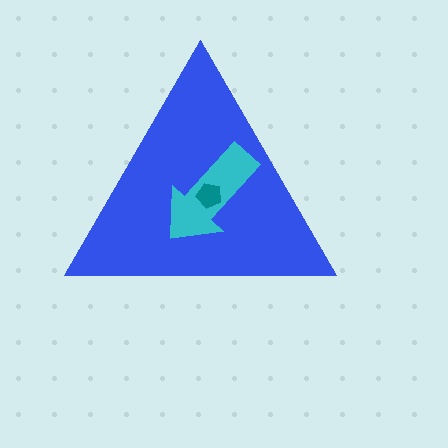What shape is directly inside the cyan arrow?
The teal pentagon.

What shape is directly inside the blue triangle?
The cyan arrow.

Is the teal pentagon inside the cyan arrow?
Yes.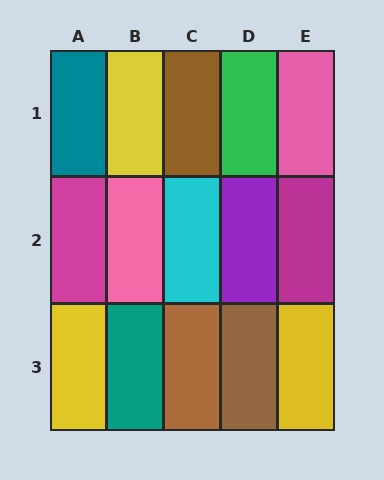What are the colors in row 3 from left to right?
Yellow, teal, brown, brown, yellow.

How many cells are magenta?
2 cells are magenta.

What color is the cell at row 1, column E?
Pink.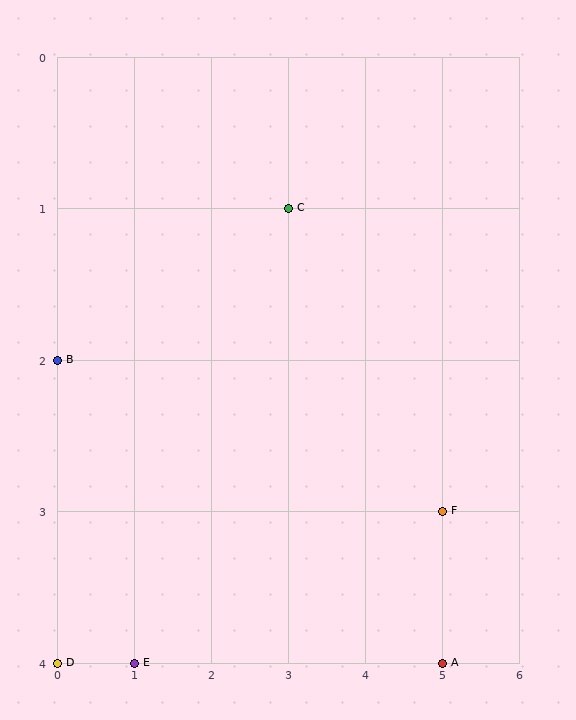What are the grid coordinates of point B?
Point B is at grid coordinates (0, 2).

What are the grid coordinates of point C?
Point C is at grid coordinates (3, 1).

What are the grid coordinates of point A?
Point A is at grid coordinates (5, 4).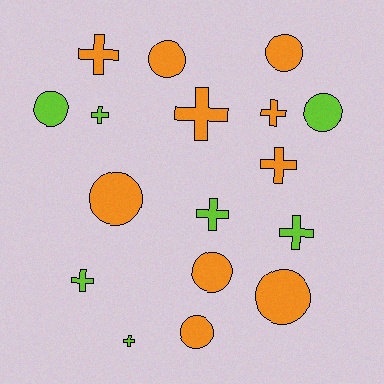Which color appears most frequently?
Orange, with 10 objects.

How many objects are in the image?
There are 17 objects.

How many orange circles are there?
There are 6 orange circles.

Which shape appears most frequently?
Cross, with 9 objects.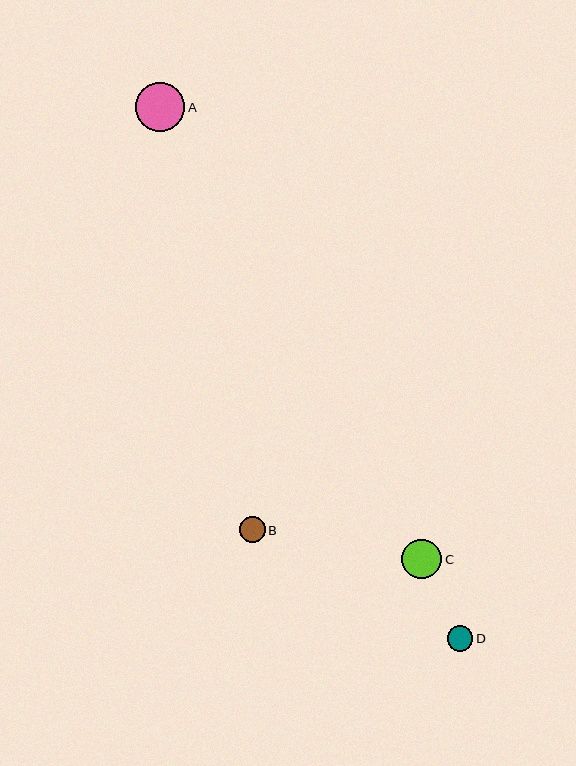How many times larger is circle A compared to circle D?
Circle A is approximately 2.0 times the size of circle D.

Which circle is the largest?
Circle A is the largest with a size of approximately 49 pixels.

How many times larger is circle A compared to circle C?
Circle A is approximately 1.2 times the size of circle C.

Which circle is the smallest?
Circle D is the smallest with a size of approximately 25 pixels.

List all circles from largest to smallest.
From largest to smallest: A, C, B, D.